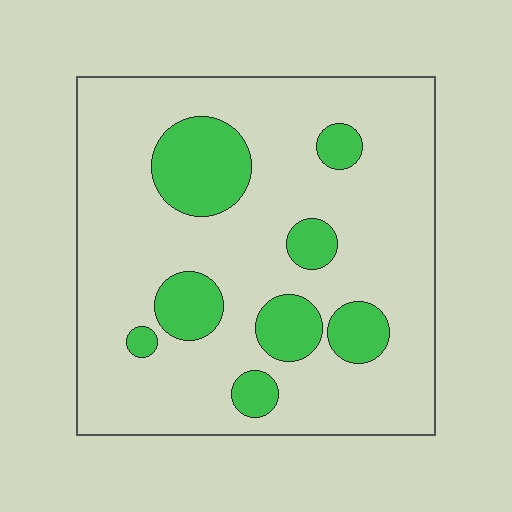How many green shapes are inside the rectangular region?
8.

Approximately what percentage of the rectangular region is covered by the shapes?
Approximately 20%.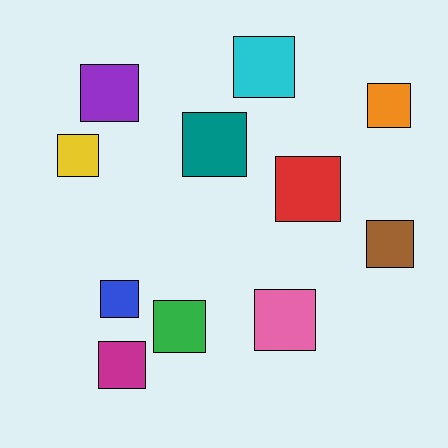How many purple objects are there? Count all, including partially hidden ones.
There is 1 purple object.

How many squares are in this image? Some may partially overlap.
There are 11 squares.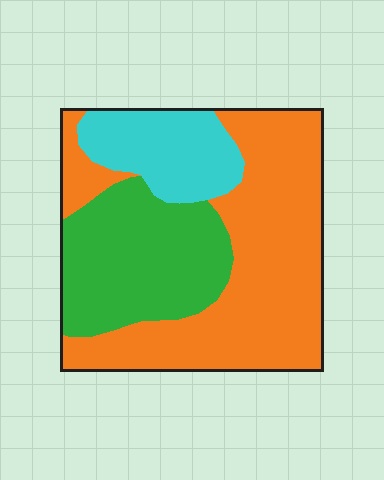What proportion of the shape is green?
Green takes up about one third (1/3) of the shape.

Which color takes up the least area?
Cyan, at roughly 15%.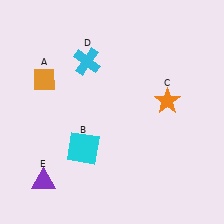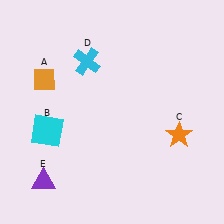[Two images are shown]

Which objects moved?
The objects that moved are: the cyan square (B), the orange star (C).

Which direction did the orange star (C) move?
The orange star (C) moved down.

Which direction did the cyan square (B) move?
The cyan square (B) moved left.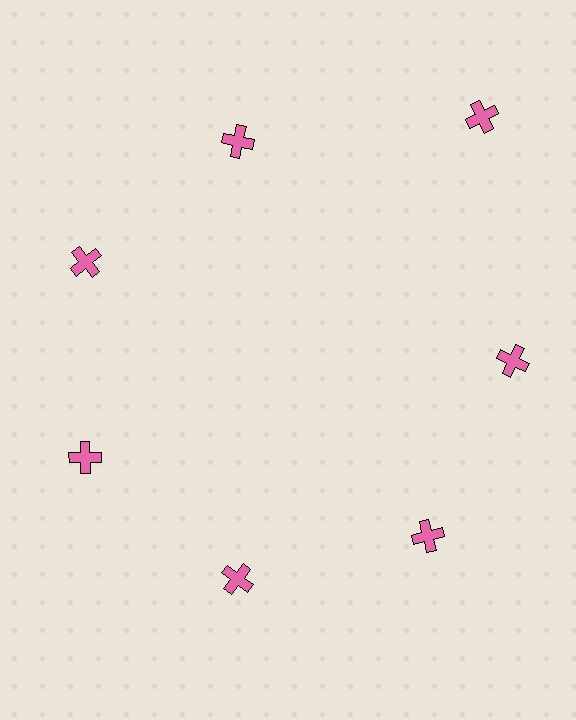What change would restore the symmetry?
The symmetry would be restored by moving it inward, back onto the ring so that all 7 crosses sit at equal angles and equal distance from the center.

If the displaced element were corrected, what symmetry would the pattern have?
It would have 7-fold rotational symmetry — the pattern would map onto itself every 51 degrees.